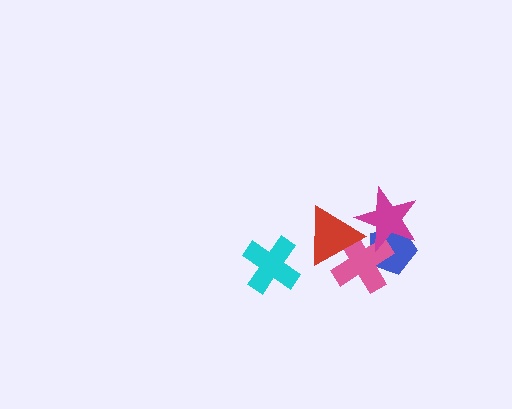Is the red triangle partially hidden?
Yes, it is partially covered by another shape.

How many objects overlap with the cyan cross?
0 objects overlap with the cyan cross.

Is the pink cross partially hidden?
Yes, it is partially covered by another shape.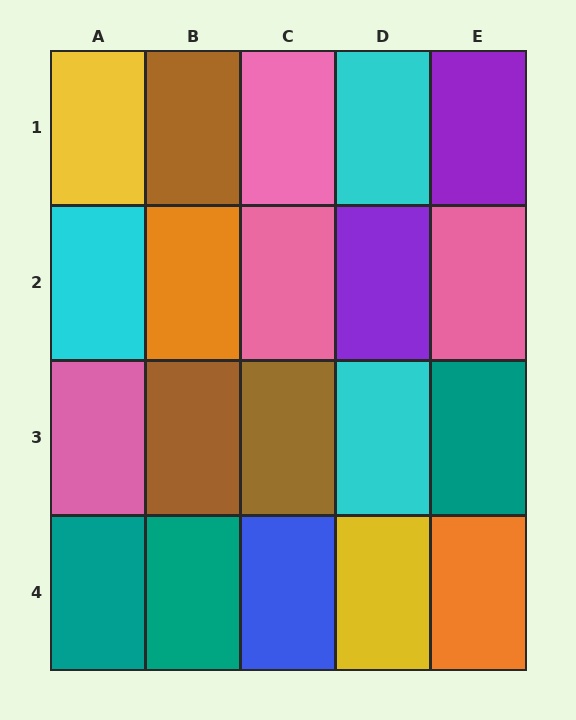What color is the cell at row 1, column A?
Yellow.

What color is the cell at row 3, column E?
Teal.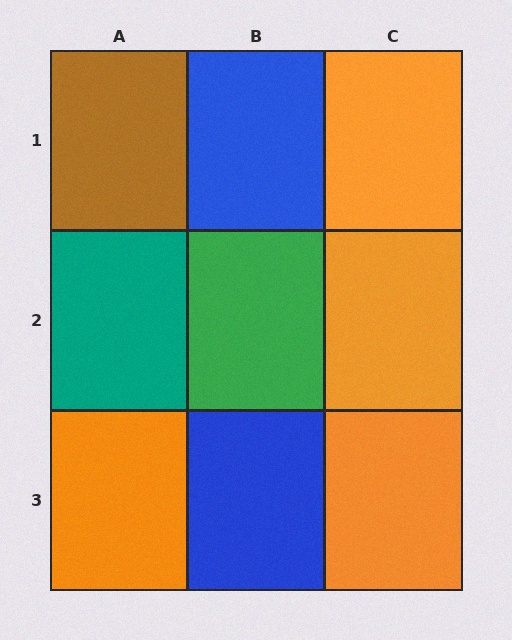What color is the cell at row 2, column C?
Orange.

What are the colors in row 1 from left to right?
Brown, blue, orange.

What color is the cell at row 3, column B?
Blue.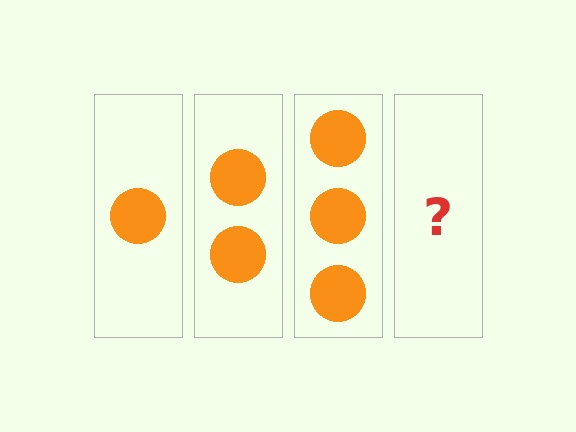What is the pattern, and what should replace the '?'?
The pattern is that each step adds one more circle. The '?' should be 4 circles.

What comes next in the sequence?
The next element should be 4 circles.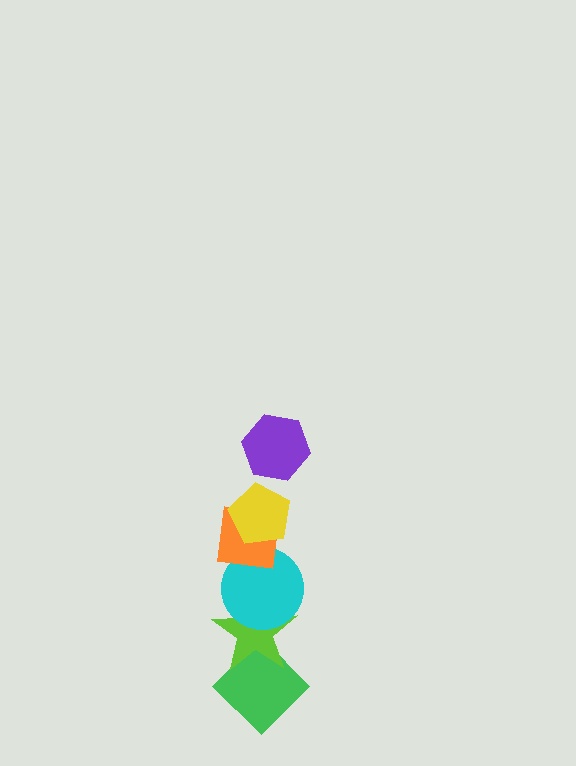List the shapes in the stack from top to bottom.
From top to bottom: the purple hexagon, the yellow pentagon, the orange square, the cyan circle, the lime star, the green diamond.